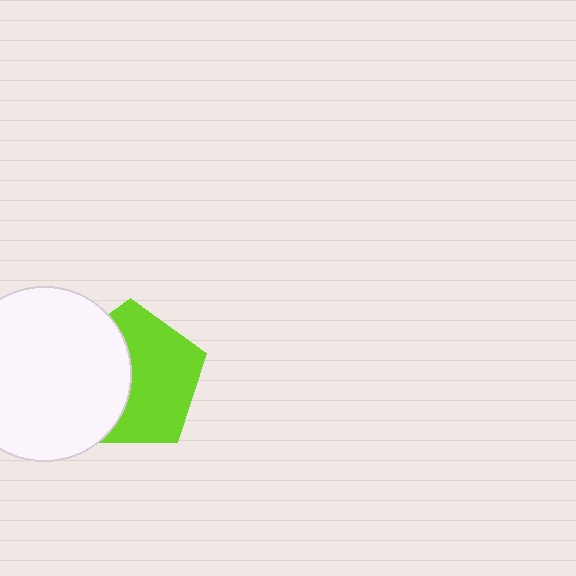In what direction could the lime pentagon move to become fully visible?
The lime pentagon could move right. That would shift it out from behind the white circle entirely.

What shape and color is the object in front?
The object in front is a white circle.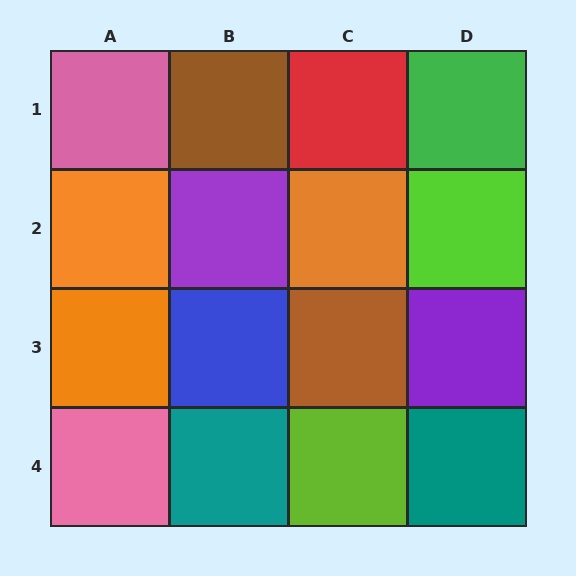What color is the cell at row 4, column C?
Lime.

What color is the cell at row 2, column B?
Purple.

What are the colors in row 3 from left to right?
Orange, blue, brown, purple.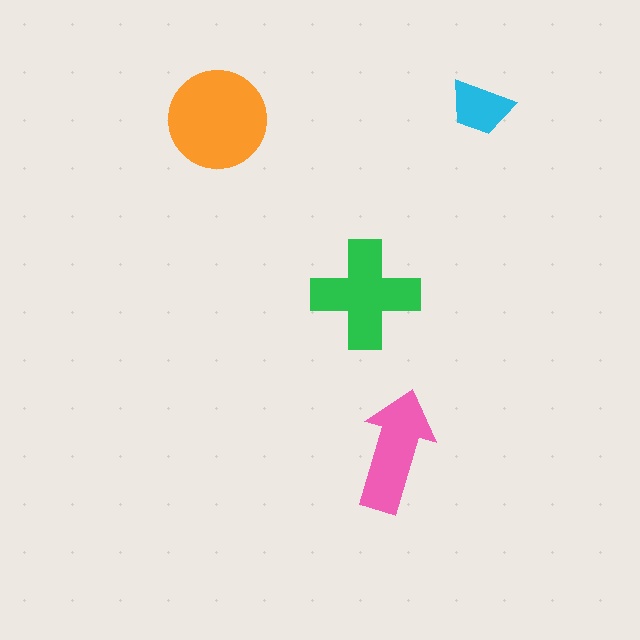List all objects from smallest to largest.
The cyan trapezoid, the pink arrow, the green cross, the orange circle.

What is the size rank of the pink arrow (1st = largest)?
3rd.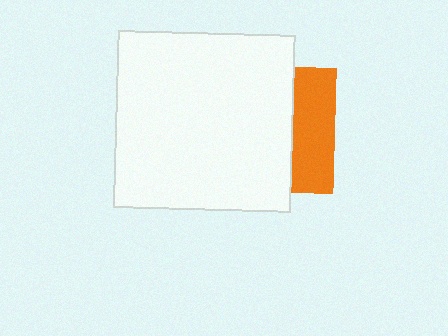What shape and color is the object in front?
The object in front is a white square.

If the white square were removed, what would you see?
You would see the complete orange square.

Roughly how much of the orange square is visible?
A small part of it is visible (roughly 33%).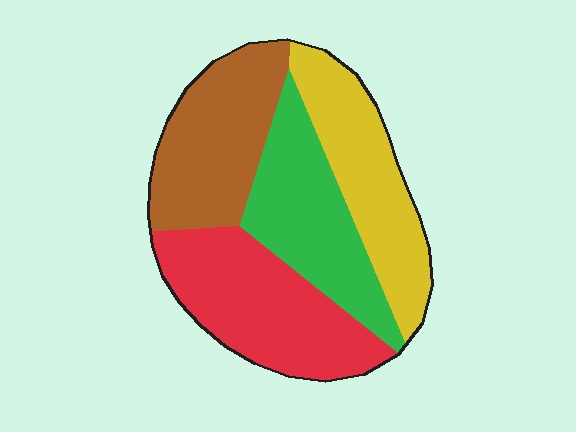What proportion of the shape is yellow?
Yellow covers roughly 25% of the shape.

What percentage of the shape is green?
Green covers about 25% of the shape.